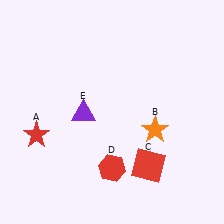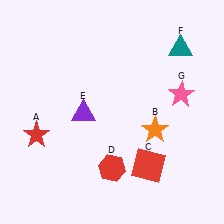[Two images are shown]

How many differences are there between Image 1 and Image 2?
There are 2 differences between the two images.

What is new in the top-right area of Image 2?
A pink star (G) was added in the top-right area of Image 2.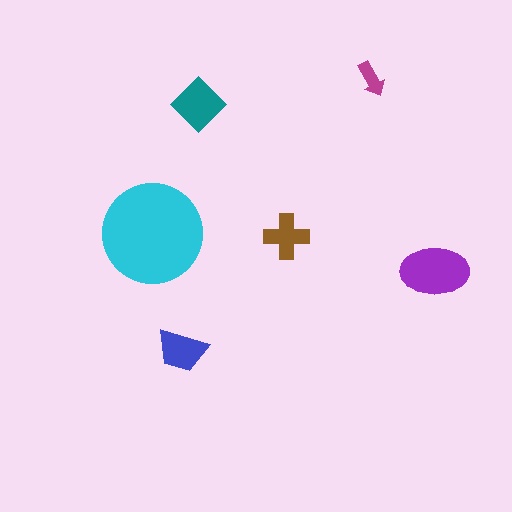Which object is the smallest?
The magenta arrow.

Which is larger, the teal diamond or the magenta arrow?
The teal diamond.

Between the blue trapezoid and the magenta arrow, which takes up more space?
The blue trapezoid.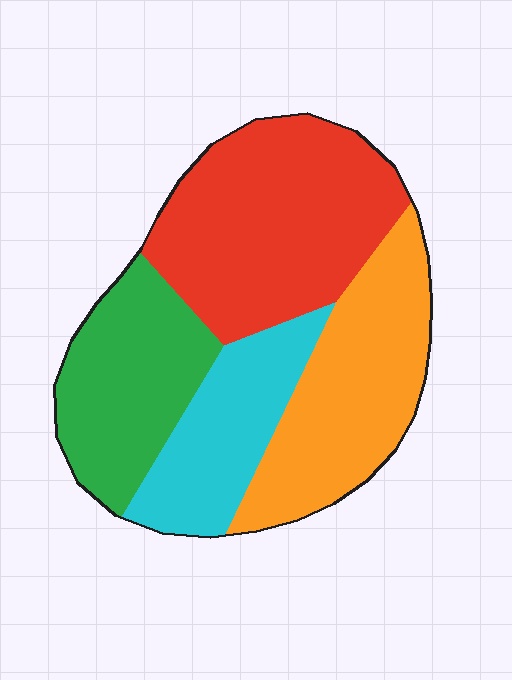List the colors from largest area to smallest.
From largest to smallest: red, orange, green, cyan.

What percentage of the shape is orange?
Orange takes up about one quarter (1/4) of the shape.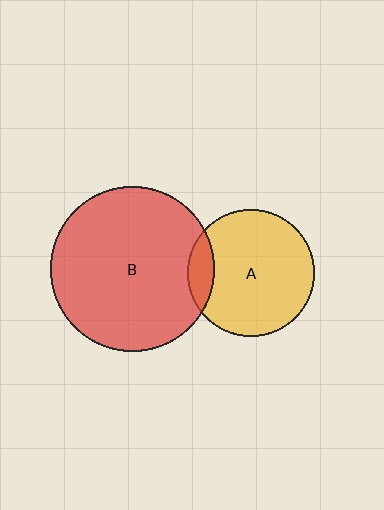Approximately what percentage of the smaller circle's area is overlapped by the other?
Approximately 10%.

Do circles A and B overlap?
Yes.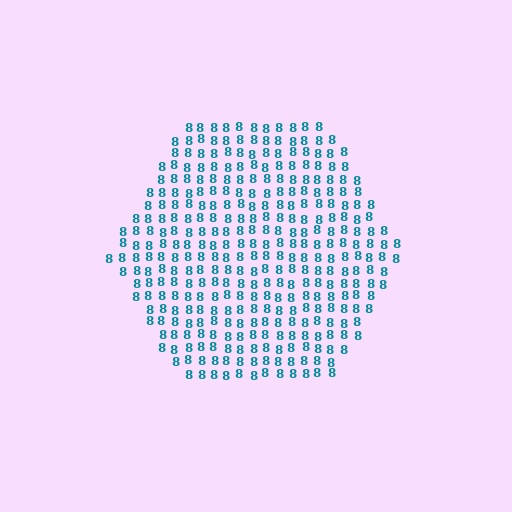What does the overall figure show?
The overall figure shows a hexagon.